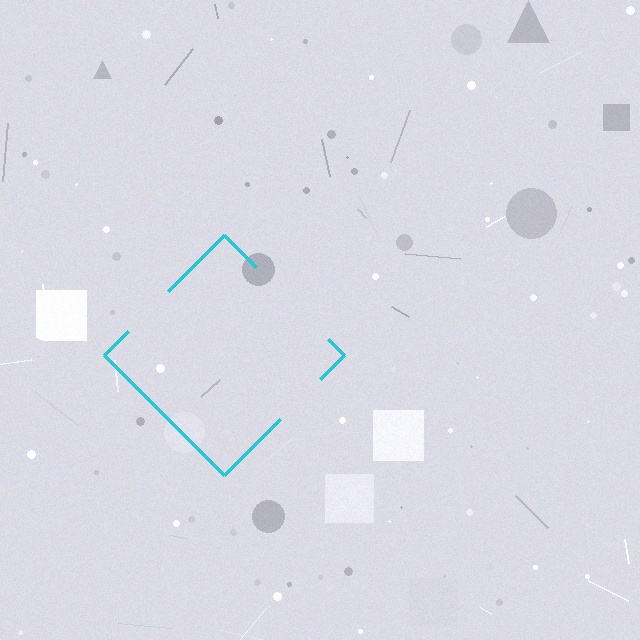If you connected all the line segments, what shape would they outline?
They would outline a diamond.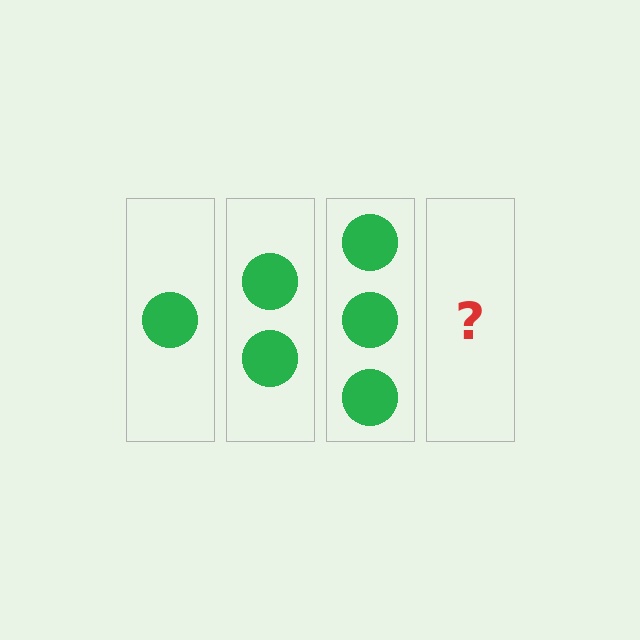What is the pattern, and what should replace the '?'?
The pattern is that each step adds one more circle. The '?' should be 4 circles.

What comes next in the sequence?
The next element should be 4 circles.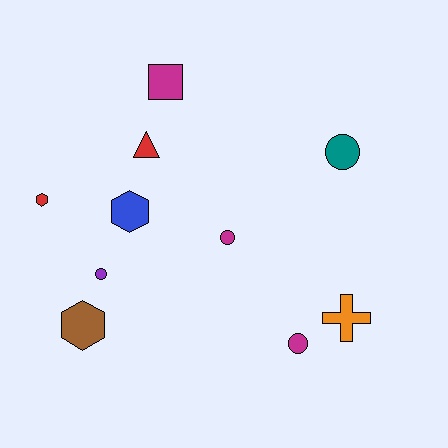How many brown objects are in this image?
There is 1 brown object.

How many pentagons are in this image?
There are no pentagons.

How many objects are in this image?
There are 10 objects.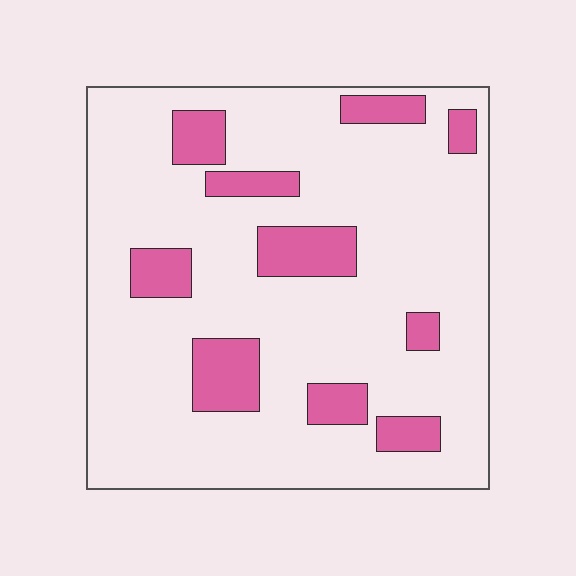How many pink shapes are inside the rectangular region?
10.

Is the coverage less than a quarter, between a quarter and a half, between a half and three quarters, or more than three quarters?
Less than a quarter.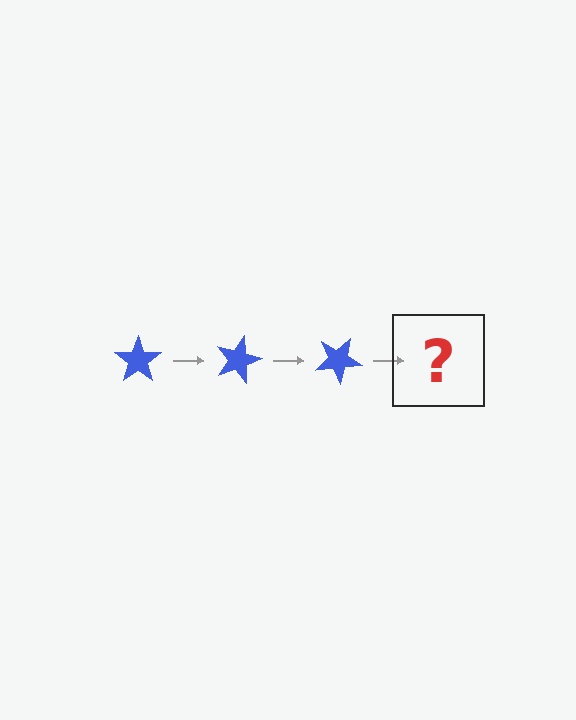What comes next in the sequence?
The next element should be a blue star rotated 45 degrees.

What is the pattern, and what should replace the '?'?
The pattern is that the star rotates 15 degrees each step. The '?' should be a blue star rotated 45 degrees.